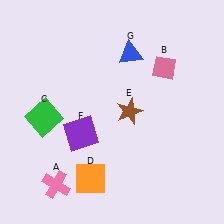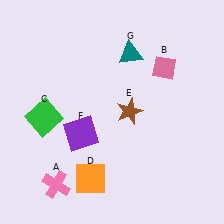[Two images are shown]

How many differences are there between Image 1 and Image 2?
There is 1 difference between the two images.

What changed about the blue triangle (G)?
In Image 1, G is blue. In Image 2, it changed to teal.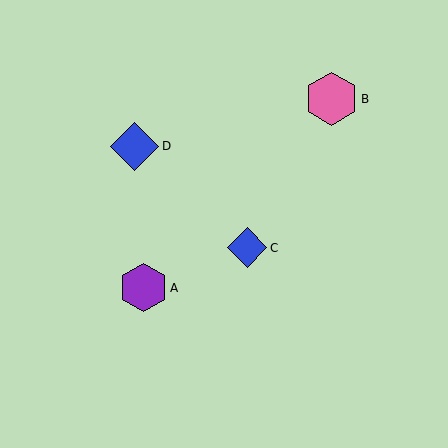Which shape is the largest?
The pink hexagon (labeled B) is the largest.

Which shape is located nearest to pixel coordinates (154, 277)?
The purple hexagon (labeled A) at (143, 288) is nearest to that location.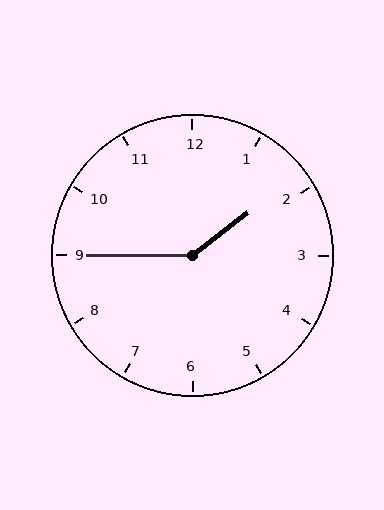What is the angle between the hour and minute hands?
Approximately 142 degrees.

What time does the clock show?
1:45.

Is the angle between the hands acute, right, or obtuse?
It is obtuse.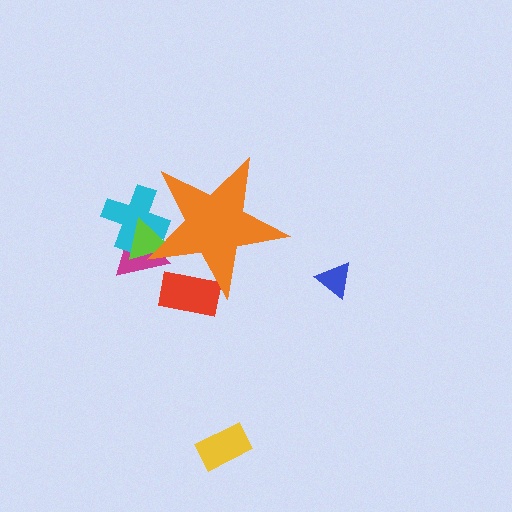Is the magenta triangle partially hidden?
Yes, the magenta triangle is partially hidden behind the orange star.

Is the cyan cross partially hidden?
Yes, the cyan cross is partially hidden behind the orange star.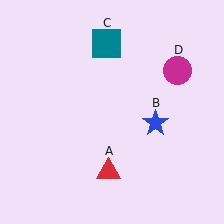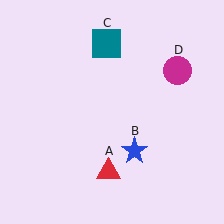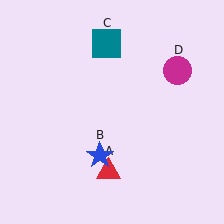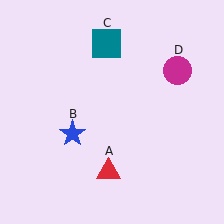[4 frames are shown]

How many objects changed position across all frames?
1 object changed position: blue star (object B).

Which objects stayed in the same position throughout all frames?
Red triangle (object A) and teal square (object C) and magenta circle (object D) remained stationary.